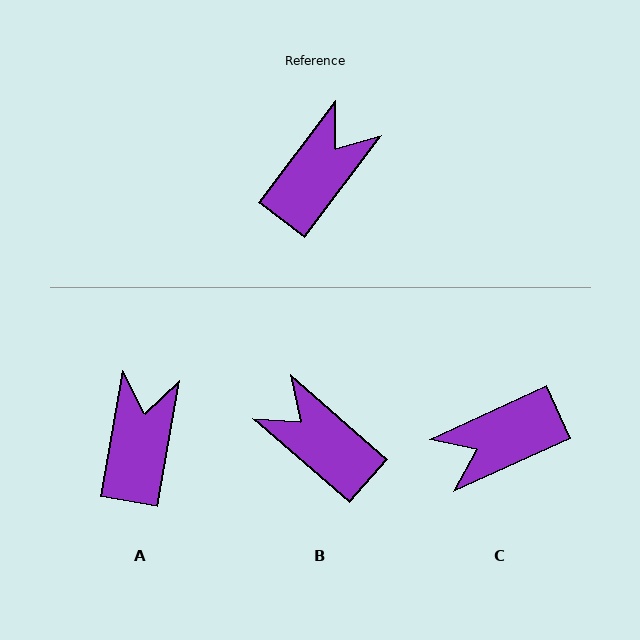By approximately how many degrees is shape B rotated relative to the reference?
Approximately 86 degrees counter-clockwise.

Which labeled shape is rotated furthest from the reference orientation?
C, about 152 degrees away.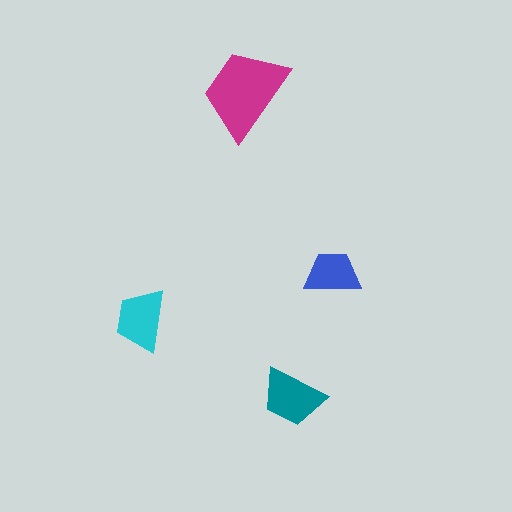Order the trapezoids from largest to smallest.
the magenta one, the teal one, the cyan one, the blue one.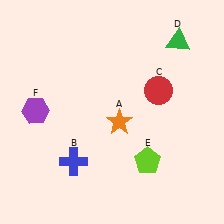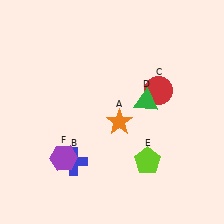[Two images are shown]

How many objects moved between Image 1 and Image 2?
2 objects moved between the two images.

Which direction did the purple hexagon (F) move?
The purple hexagon (F) moved down.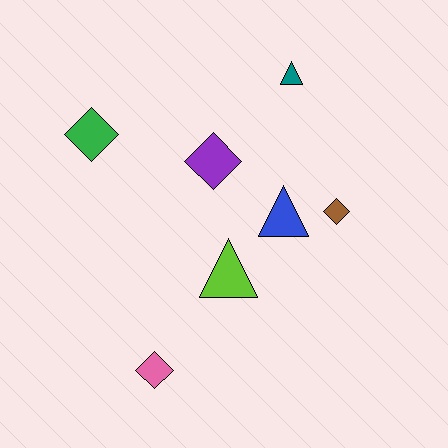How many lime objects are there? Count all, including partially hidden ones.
There is 1 lime object.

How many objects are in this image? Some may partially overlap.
There are 7 objects.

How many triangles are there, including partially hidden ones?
There are 3 triangles.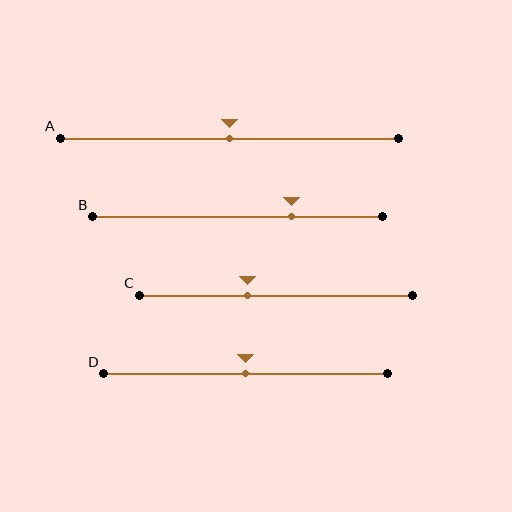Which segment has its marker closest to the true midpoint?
Segment A has its marker closest to the true midpoint.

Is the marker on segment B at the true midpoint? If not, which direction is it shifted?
No, the marker on segment B is shifted to the right by about 19% of the segment length.